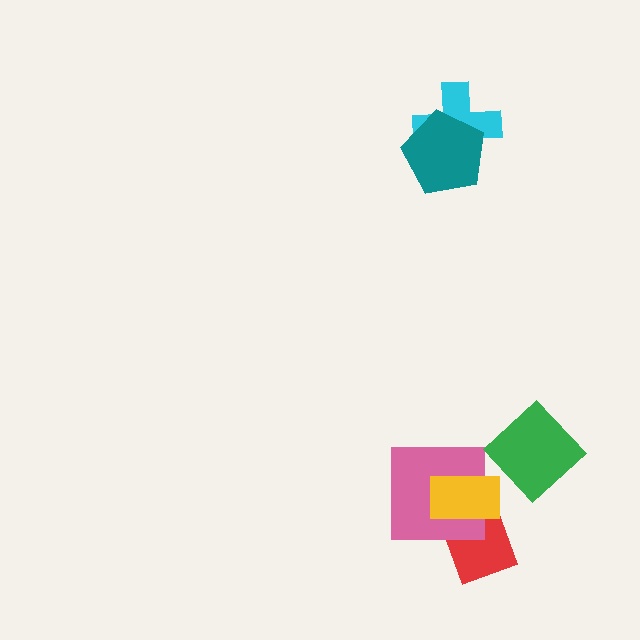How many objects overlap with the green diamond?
0 objects overlap with the green diamond.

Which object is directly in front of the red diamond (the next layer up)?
The pink square is directly in front of the red diamond.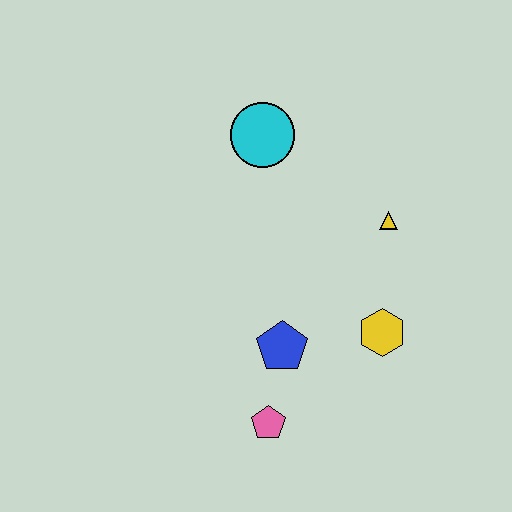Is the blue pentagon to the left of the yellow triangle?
Yes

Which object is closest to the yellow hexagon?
The blue pentagon is closest to the yellow hexagon.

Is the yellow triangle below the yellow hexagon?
No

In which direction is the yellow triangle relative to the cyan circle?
The yellow triangle is to the right of the cyan circle.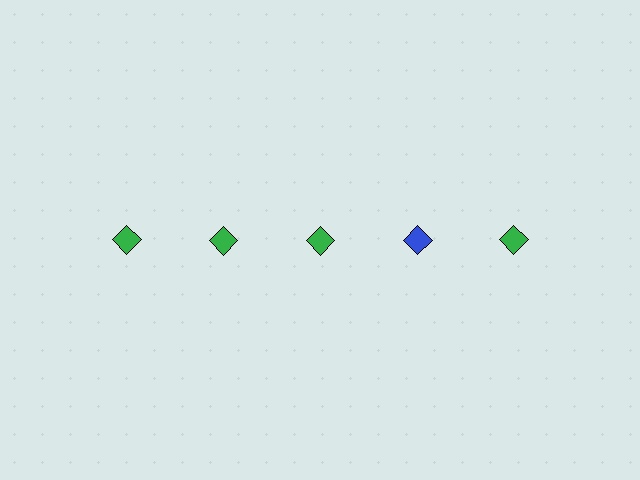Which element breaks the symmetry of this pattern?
The blue diamond in the top row, second from right column breaks the symmetry. All other shapes are green diamonds.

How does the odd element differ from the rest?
It has a different color: blue instead of green.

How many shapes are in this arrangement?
There are 5 shapes arranged in a grid pattern.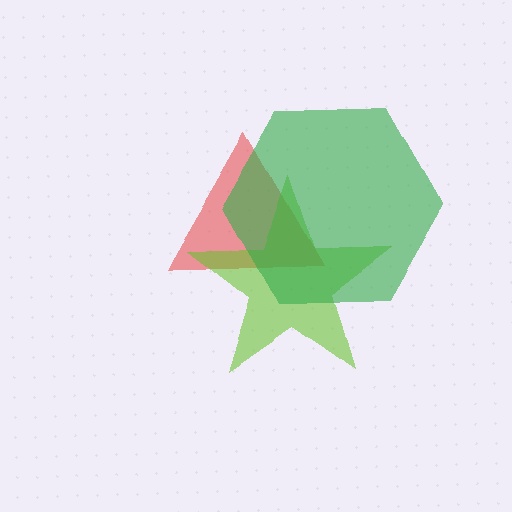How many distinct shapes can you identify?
There are 3 distinct shapes: a red triangle, a lime star, a green hexagon.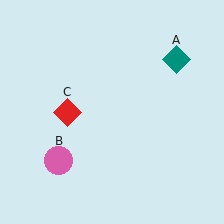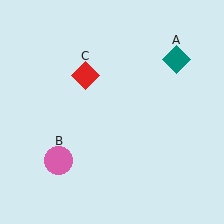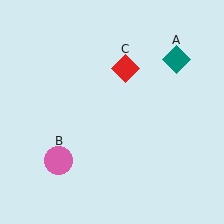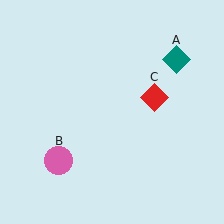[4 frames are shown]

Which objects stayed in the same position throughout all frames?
Teal diamond (object A) and pink circle (object B) remained stationary.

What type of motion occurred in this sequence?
The red diamond (object C) rotated clockwise around the center of the scene.